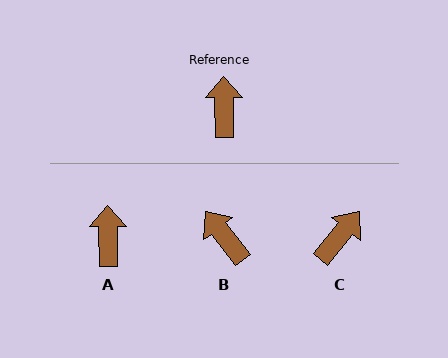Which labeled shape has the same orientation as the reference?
A.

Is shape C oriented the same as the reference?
No, it is off by about 40 degrees.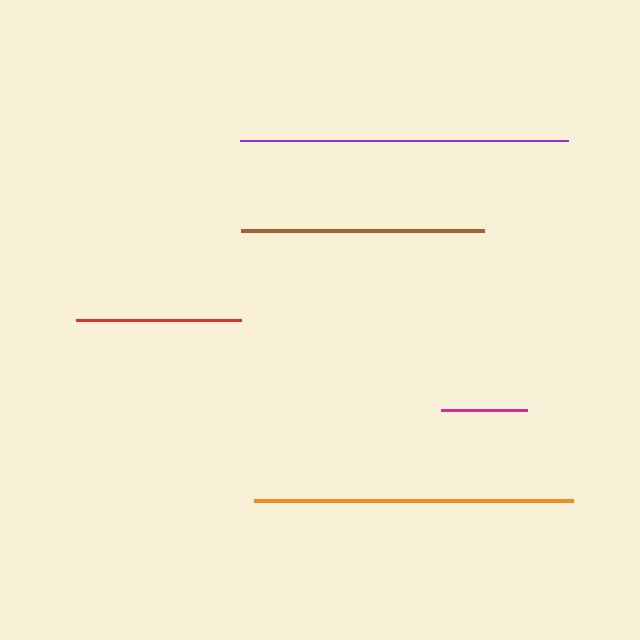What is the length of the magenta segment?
The magenta segment is approximately 86 pixels long.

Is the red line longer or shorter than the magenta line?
The red line is longer than the magenta line.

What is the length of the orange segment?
The orange segment is approximately 319 pixels long.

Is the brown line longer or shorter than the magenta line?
The brown line is longer than the magenta line.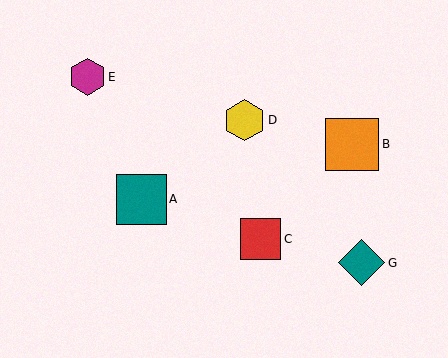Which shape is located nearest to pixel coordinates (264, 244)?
The red square (labeled C) at (260, 239) is nearest to that location.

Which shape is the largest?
The orange square (labeled B) is the largest.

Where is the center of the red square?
The center of the red square is at (260, 239).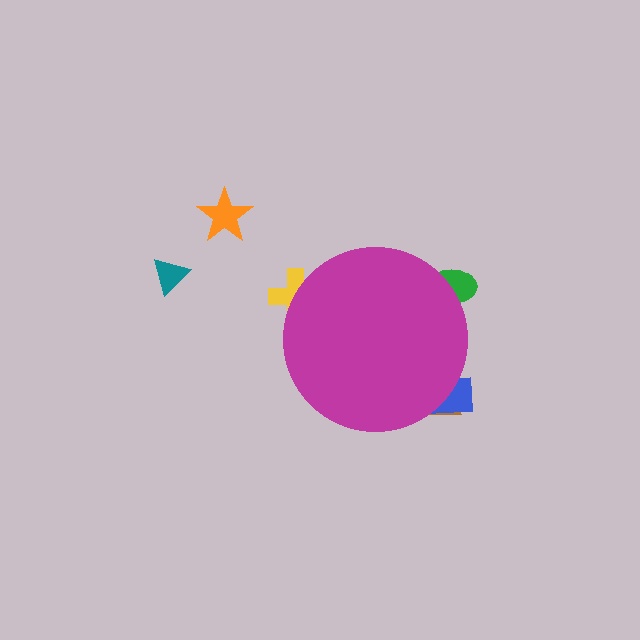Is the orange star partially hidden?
No, the orange star is fully visible.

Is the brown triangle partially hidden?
Yes, the brown triangle is partially hidden behind the magenta circle.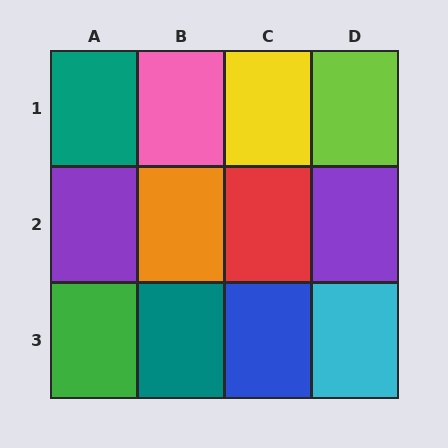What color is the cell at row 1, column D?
Lime.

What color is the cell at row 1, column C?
Yellow.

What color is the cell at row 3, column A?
Green.